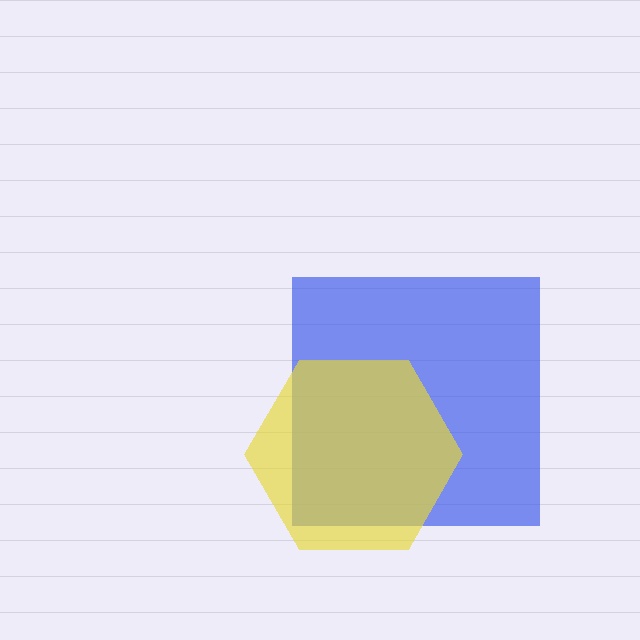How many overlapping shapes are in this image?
There are 2 overlapping shapes in the image.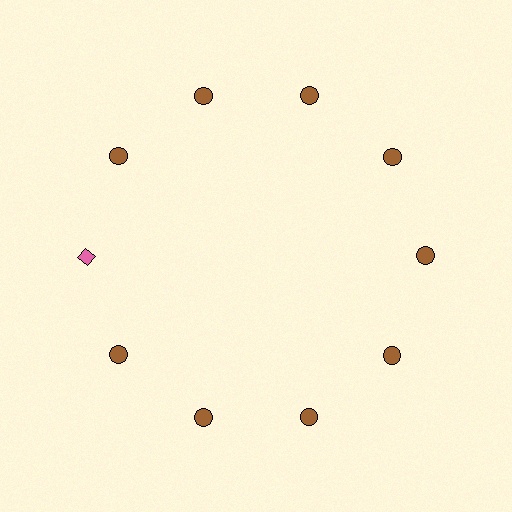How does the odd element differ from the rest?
It differs in both color (pink instead of brown) and shape (diamond instead of circle).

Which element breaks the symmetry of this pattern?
The pink diamond at roughly the 9 o'clock position breaks the symmetry. All other shapes are brown circles.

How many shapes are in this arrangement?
There are 10 shapes arranged in a ring pattern.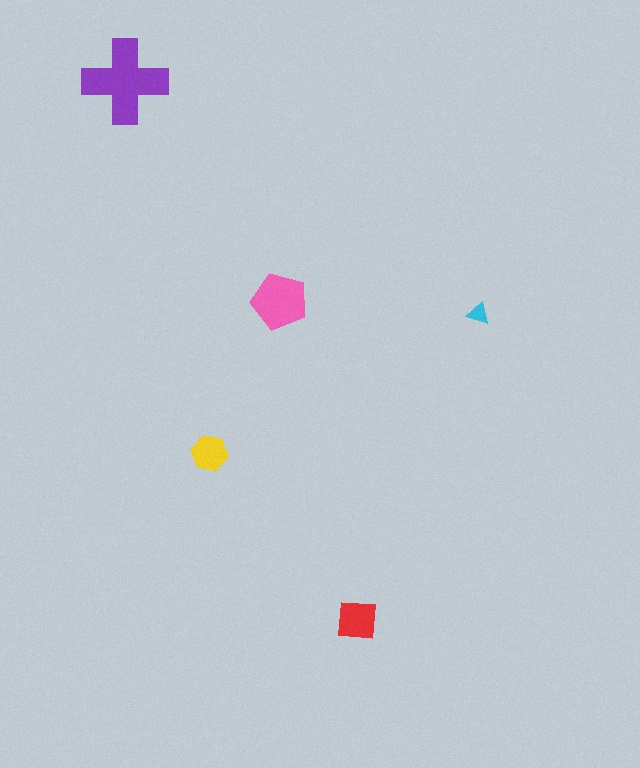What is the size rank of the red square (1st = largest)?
3rd.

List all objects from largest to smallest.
The purple cross, the pink pentagon, the red square, the yellow hexagon, the cyan triangle.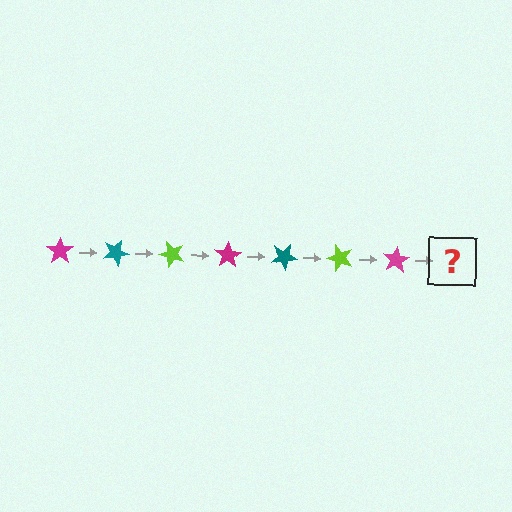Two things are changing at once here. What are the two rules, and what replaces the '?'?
The two rules are that it rotates 25 degrees each step and the color cycles through magenta, teal, and lime. The '?' should be a teal star, rotated 175 degrees from the start.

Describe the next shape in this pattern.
It should be a teal star, rotated 175 degrees from the start.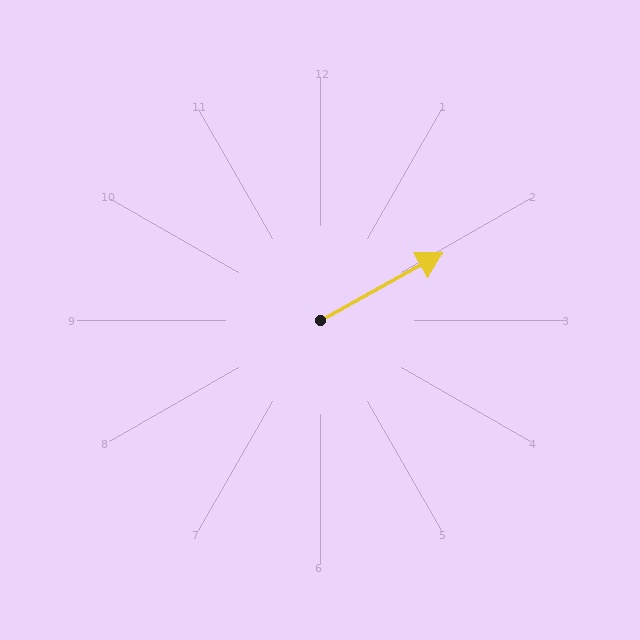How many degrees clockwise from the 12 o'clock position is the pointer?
Approximately 61 degrees.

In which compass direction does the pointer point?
Northeast.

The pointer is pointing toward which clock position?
Roughly 2 o'clock.